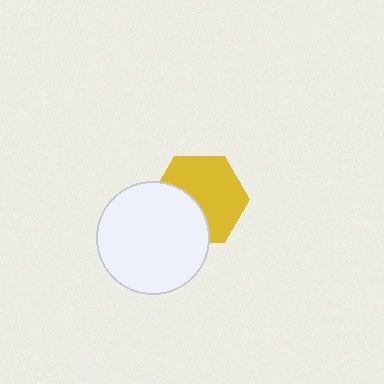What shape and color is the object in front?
The object in front is a white circle.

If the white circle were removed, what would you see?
You would see the complete yellow hexagon.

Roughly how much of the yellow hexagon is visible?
About half of it is visible (roughly 63%).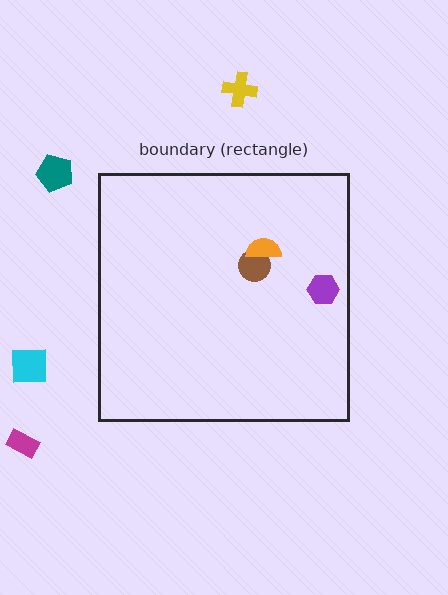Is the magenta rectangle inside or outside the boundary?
Outside.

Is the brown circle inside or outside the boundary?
Inside.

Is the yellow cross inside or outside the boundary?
Outside.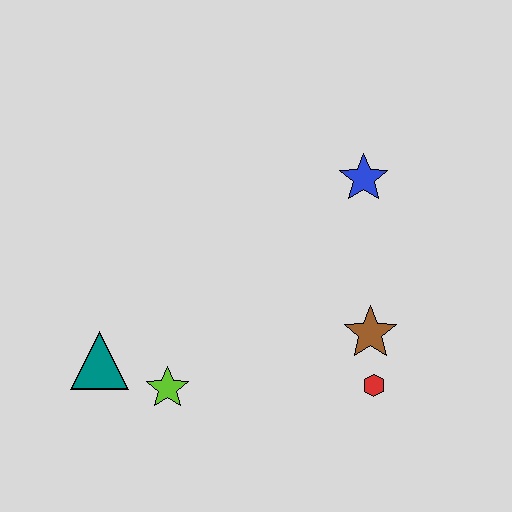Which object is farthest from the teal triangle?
The blue star is farthest from the teal triangle.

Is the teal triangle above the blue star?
No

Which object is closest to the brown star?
The red hexagon is closest to the brown star.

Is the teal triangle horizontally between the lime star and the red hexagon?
No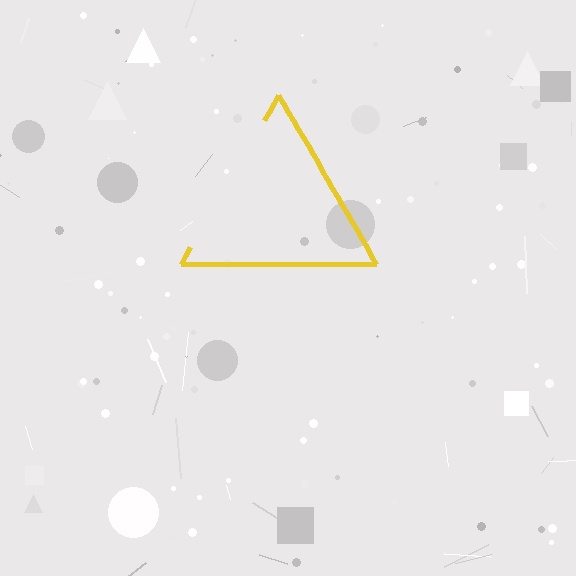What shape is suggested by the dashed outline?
The dashed outline suggests a triangle.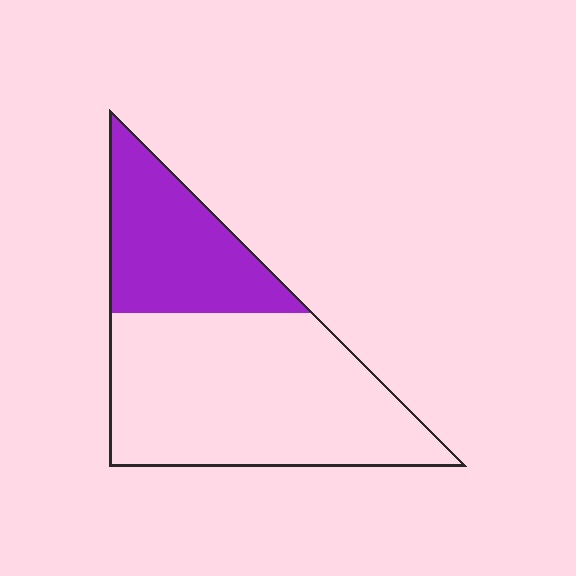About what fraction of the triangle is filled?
About one third (1/3).